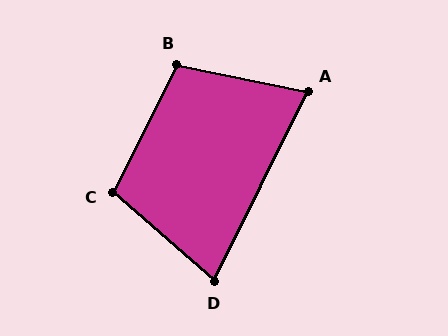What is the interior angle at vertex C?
Approximately 104 degrees (obtuse).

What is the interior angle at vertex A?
Approximately 76 degrees (acute).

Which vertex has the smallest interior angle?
D, at approximately 75 degrees.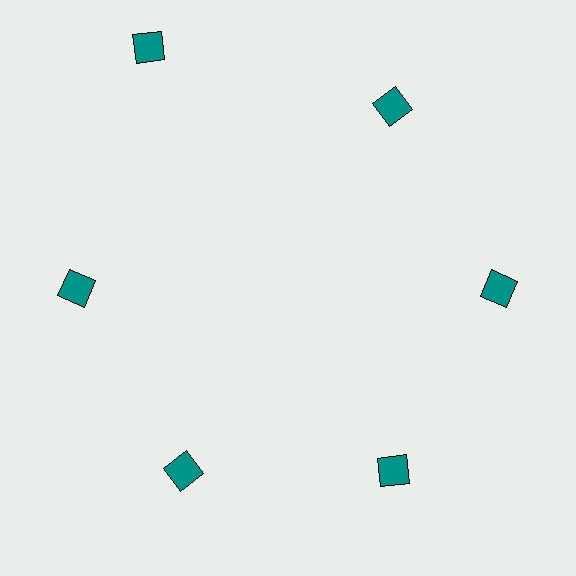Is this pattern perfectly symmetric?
No. The 6 teal squares are arranged in a ring, but one element near the 11 o'clock position is pushed outward from the center, breaking the 6-fold rotational symmetry.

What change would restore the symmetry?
The symmetry would be restored by moving it inward, back onto the ring so that all 6 squares sit at equal angles and equal distance from the center.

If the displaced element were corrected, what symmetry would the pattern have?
It would have 6-fold rotational symmetry — the pattern would map onto itself every 60 degrees.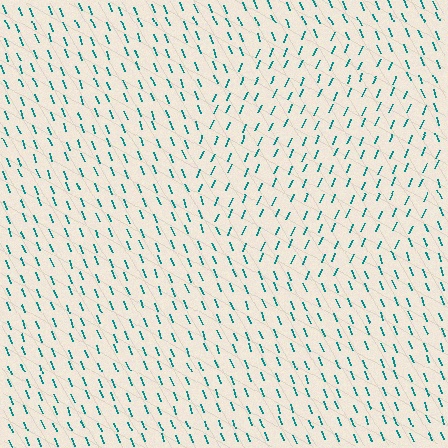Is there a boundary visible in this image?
Yes, there is a texture boundary formed by a change in line orientation.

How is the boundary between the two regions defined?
The boundary is defined purely by a change in line orientation (approximately 45 degrees difference). All lines are the same color and thickness.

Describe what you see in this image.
The image is filled with small teal line segments. A circle region in the image has lines oriented differently from the surrounding lines, creating a visible texture boundary.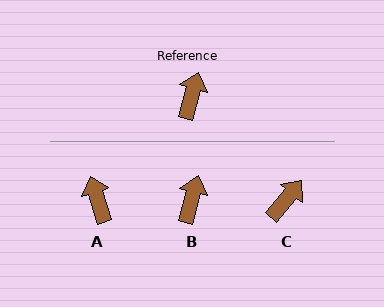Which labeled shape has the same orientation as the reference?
B.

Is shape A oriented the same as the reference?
No, it is off by about 32 degrees.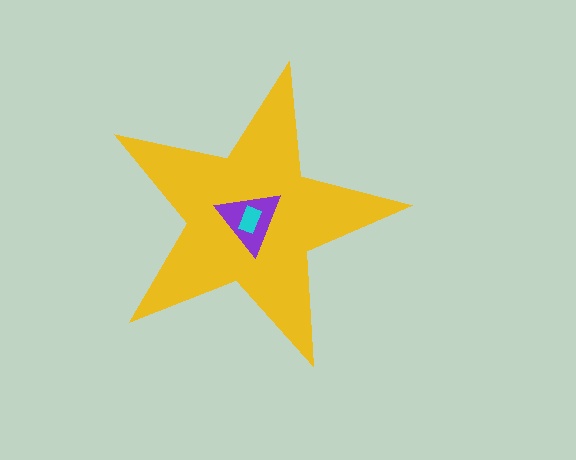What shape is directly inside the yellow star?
The purple triangle.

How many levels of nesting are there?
3.